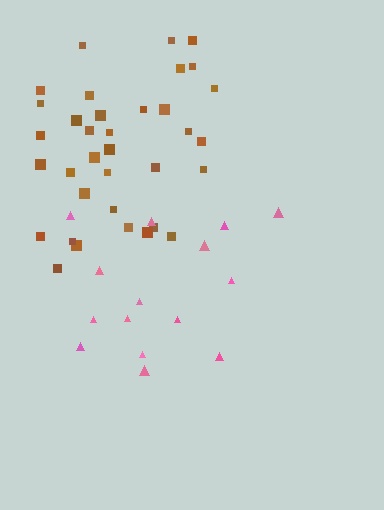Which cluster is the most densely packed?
Brown.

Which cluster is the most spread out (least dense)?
Pink.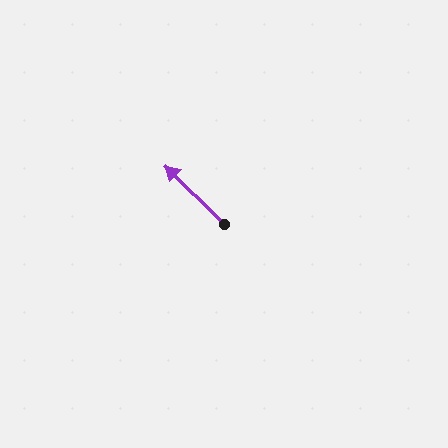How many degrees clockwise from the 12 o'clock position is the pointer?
Approximately 315 degrees.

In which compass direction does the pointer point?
Northwest.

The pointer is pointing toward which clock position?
Roughly 10 o'clock.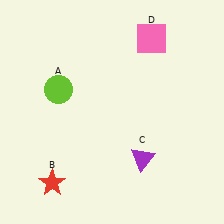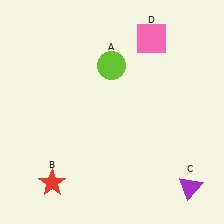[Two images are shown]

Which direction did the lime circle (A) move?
The lime circle (A) moved right.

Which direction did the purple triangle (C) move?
The purple triangle (C) moved right.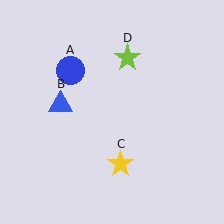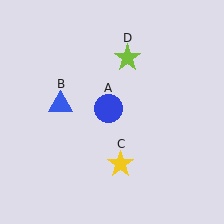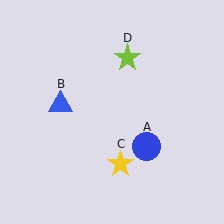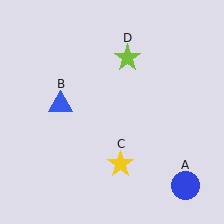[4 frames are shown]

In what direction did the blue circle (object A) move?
The blue circle (object A) moved down and to the right.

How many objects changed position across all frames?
1 object changed position: blue circle (object A).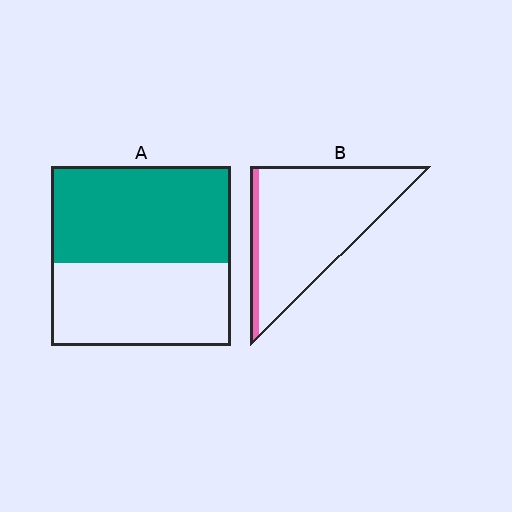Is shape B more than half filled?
No.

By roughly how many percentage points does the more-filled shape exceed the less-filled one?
By roughly 45 percentage points (A over B).